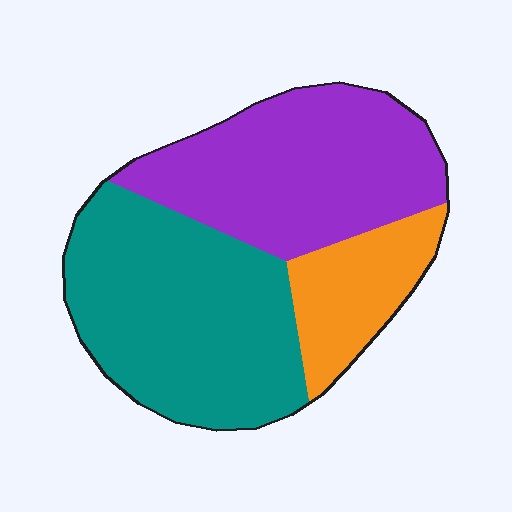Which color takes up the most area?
Teal, at roughly 45%.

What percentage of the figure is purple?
Purple covers roughly 40% of the figure.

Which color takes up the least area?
Orange, at roughly 15%.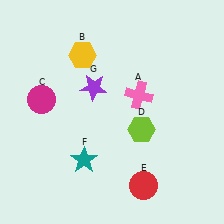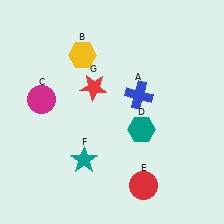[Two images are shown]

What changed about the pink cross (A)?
In Image 1, A is pink. In Image 2, it changed to blue.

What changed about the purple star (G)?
In Image 1, G is purple. In Image 2, it changed to red.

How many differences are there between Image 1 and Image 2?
There are 3 differences between the two images.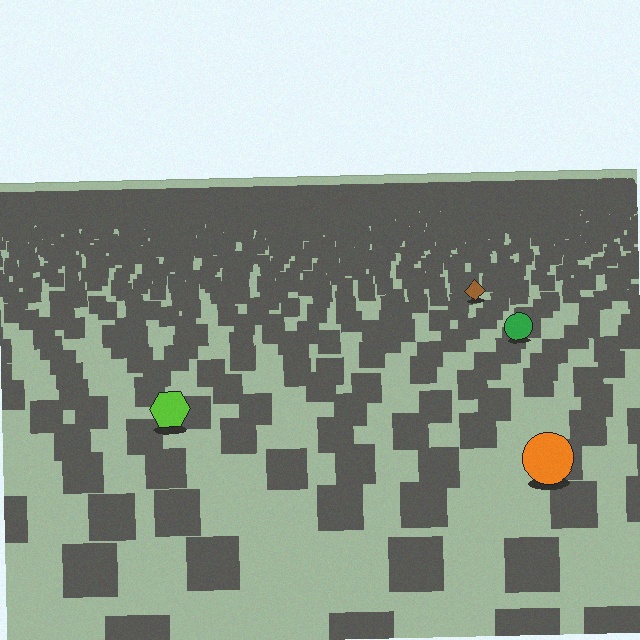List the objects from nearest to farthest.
From nearest to farthest: the orange circle, the lime hexagon, the green circle, the brown diamond.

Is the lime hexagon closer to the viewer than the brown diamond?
Yes. The lime hexagon is closer — you can tell from the texture gradient: the ground texture is coarser near it.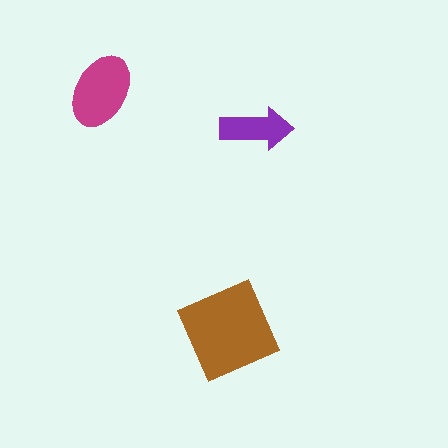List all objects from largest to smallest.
The brown square, the magenta ellipse, the purple arrow.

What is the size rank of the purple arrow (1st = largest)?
3rd.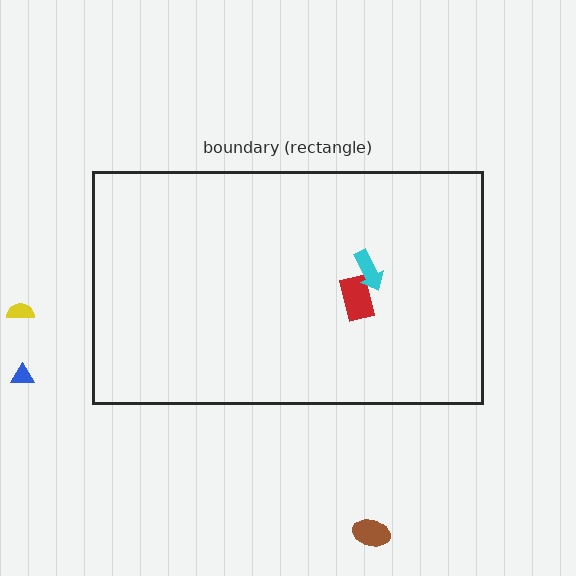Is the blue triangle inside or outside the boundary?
Outside.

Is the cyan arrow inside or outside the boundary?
Inside.